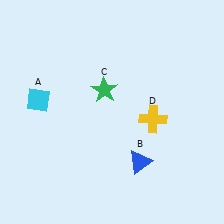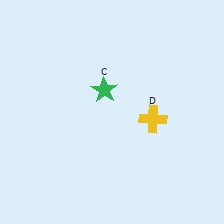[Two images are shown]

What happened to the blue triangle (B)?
The blue triangle (B) was removed in Image 2. It was in the bottom-right area of Image 1.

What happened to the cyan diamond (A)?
The cyan diamond (A) was removed in Image 2. It was in the top-left area of Image 1.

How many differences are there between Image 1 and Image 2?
There are 2 differences between the two images.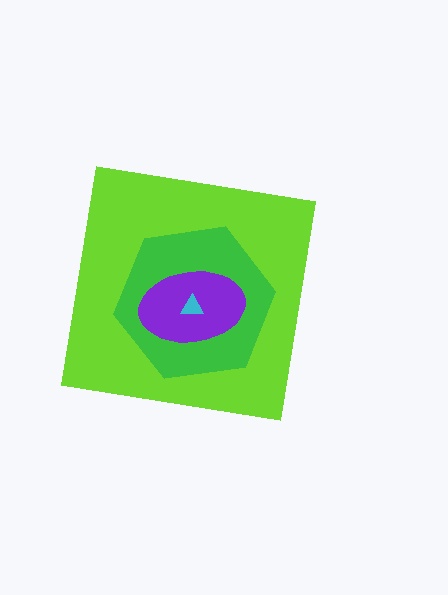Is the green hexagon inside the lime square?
Yes.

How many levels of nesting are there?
4.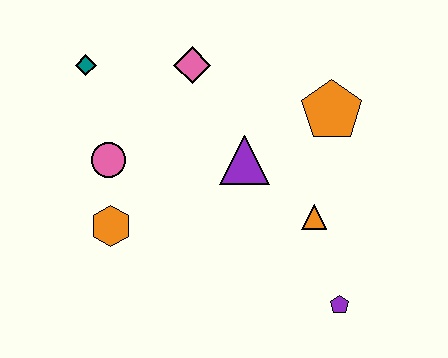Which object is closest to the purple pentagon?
The orange triangle is closest to the purple pentagon.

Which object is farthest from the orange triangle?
The teal diamond is farthest from the orange triangle.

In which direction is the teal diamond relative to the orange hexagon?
The teal diamond is above the orange hexagon.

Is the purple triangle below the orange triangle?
No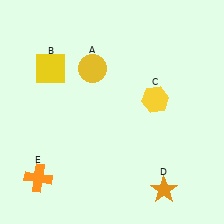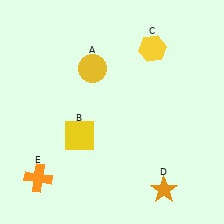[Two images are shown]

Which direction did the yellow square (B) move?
The yellow square (B) moved down.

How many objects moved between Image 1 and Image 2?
2 objects moved between the two images.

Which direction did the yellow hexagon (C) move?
The yellow hexagon (C) moved up.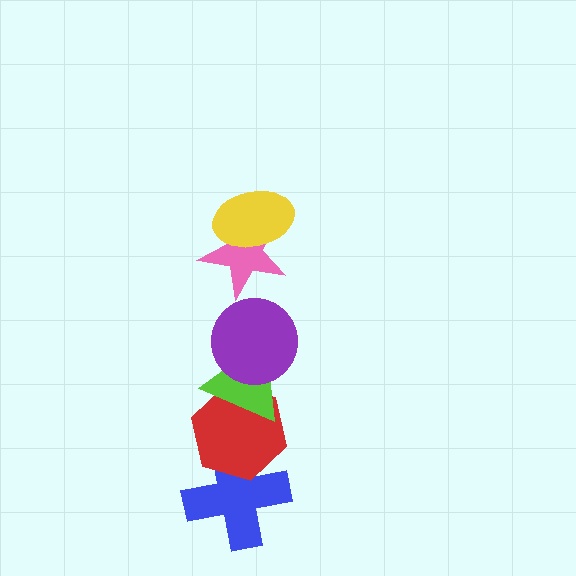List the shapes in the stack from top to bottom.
From top to bottom: the yellow ellipse, the pink star, the purple circle, the lime triangle, the red hexagon, the blue cross.